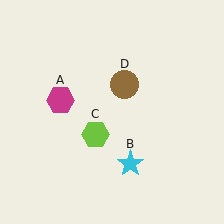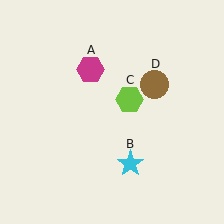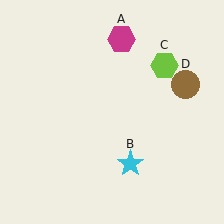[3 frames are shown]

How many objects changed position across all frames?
3 objects changed position: magenta hexagon (object A), lime hexagon (object C), brown circle (object D).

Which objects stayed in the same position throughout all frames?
Cyan star (object B) remained stationary.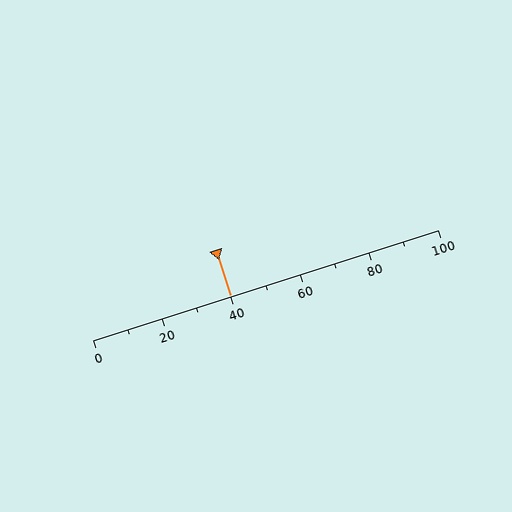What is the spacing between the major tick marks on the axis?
The major ticks are spaced 20 apart.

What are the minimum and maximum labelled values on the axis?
The axis runs from 0 to 100.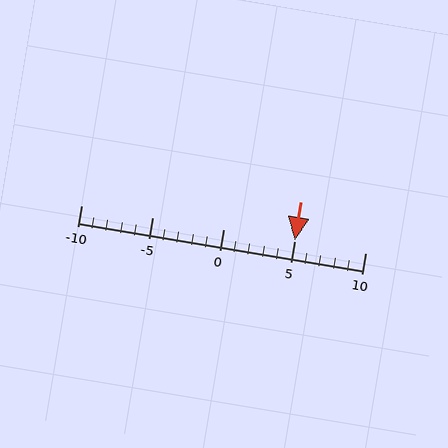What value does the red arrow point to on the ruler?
The red arrow points to approximately 5.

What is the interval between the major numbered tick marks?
The major tick marks are spaced 5 units apart.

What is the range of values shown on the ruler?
The ruler shows values from -10 to 10.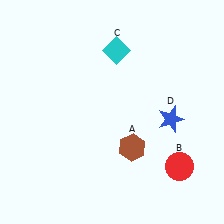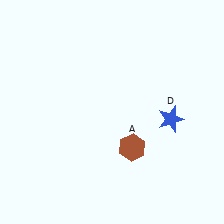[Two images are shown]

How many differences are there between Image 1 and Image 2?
There are 2 differences between the two images.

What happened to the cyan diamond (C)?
The cyan diamond (C) was removed in Image 2. It was in the top-right area of Image 1.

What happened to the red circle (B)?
The red circle (B) was removed in Image 2. It was in the bottom-right area of Image 1.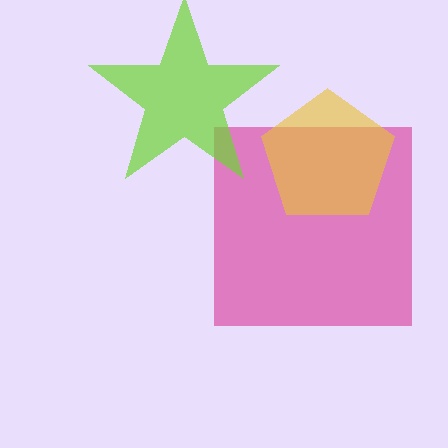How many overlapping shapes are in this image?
There are 3 overlapping shapes in the image.